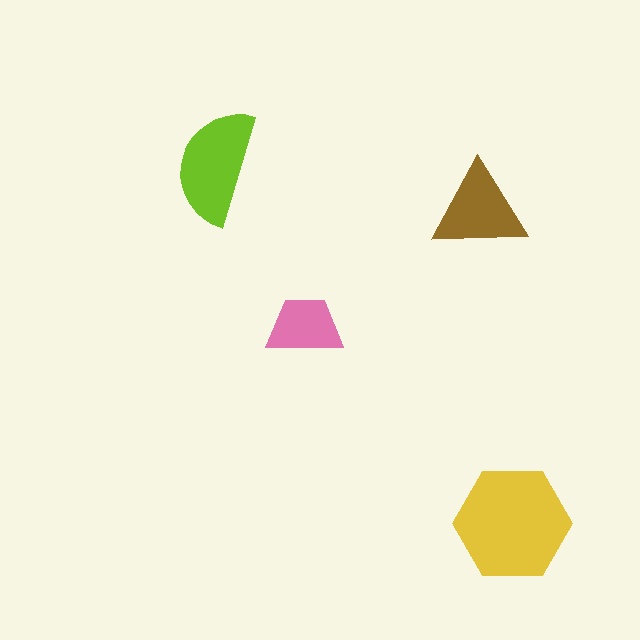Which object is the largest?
The yellow hexagon.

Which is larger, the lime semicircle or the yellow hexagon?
The yellow hexagon.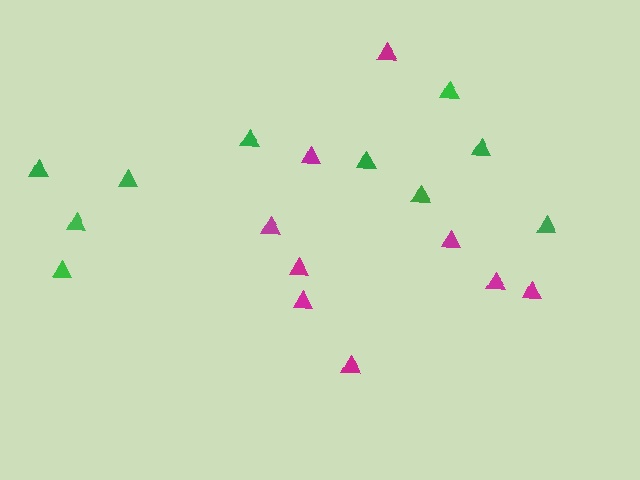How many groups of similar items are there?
There are 2 groups: one group of magenta triangles (9) and one group of green triangles (10).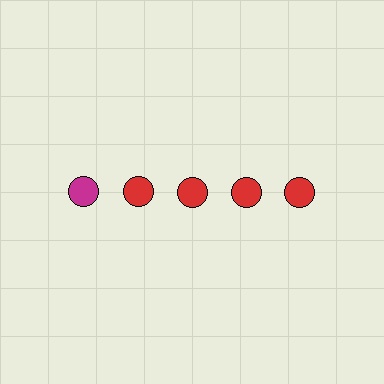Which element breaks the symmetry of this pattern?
The magenta circle in the top row, leftmost column breaks the symmetry. All other shapes are red circles.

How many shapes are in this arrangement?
There are 5 shapes arranged in a grid pattern.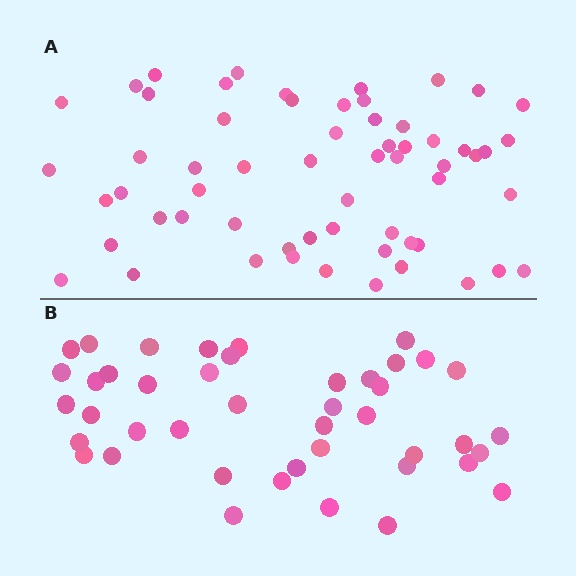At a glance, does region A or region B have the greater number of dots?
Region A (the top region) has more dots.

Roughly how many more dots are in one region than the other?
Region A has approximately 15 more dots than region B.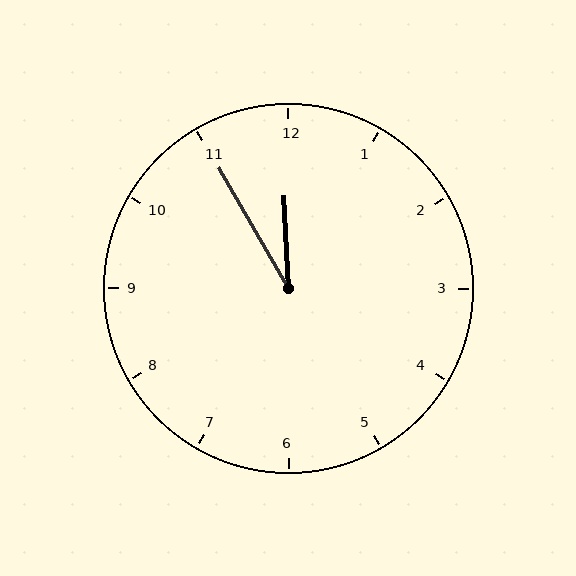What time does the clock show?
11:55.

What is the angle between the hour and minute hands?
Approximately 28 degrees.